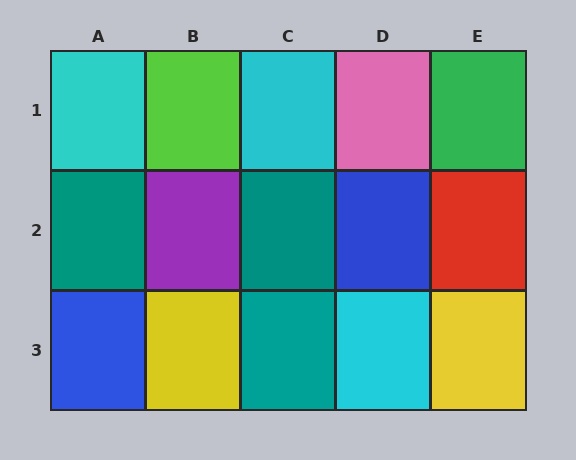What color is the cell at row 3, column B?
Yellow.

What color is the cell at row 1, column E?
Green.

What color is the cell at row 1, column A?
Cyan.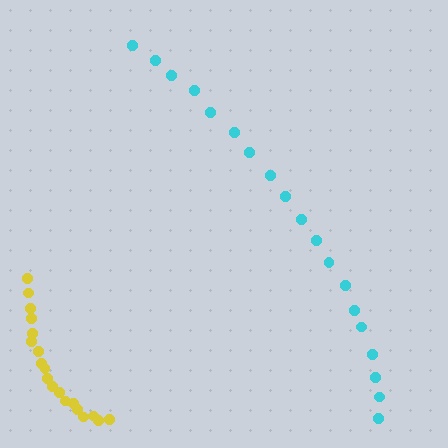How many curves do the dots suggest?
There are 2 distinct paths.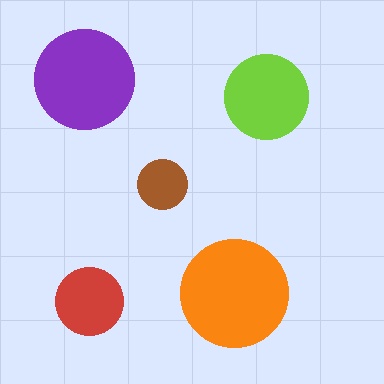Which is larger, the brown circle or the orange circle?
The orange one.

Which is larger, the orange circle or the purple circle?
The orange one.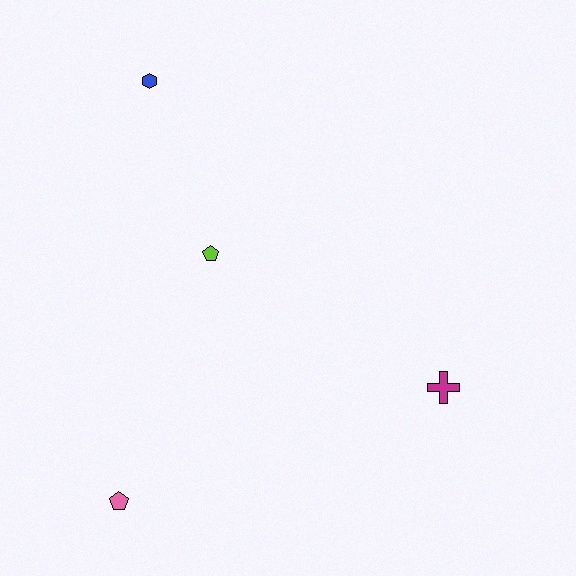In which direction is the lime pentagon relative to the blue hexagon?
The lime pentagon is below the blue hexagon.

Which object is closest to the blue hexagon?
The lime pentagon is closest to the blue hexagon.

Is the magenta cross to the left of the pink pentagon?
No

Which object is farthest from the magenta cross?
The blue hexagon is farthest from the magenta cross.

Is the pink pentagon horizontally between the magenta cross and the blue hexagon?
No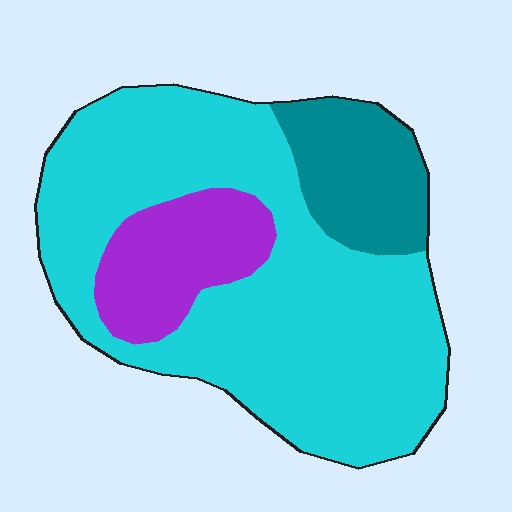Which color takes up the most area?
Cyan, at roughly 70%.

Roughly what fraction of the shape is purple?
Purple covers about 15% of the shape.